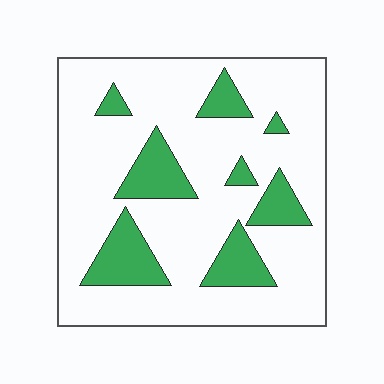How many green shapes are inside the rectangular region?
8.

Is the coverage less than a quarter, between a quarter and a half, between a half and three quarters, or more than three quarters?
Less than a quarter.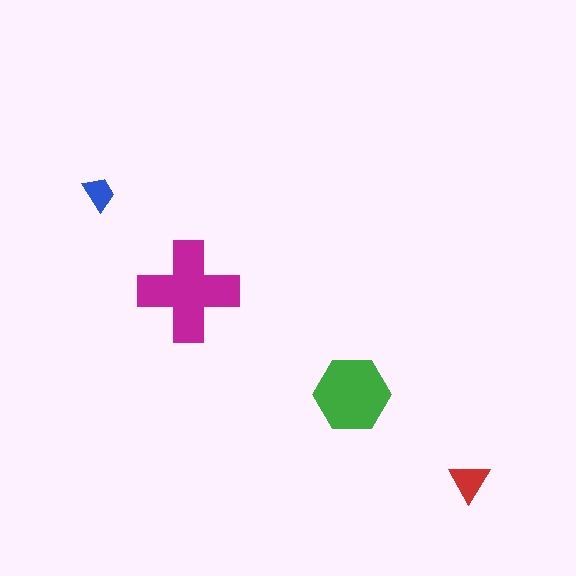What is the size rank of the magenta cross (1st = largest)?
1st.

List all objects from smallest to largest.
The blue trapezoid, the red triangle, the green hexagon, the magenta cross.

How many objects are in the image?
There are 4 objects in the image.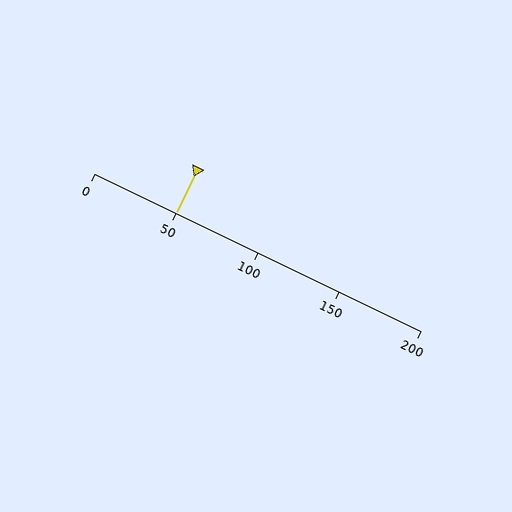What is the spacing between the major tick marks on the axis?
The major ticks are spaced 50 apart.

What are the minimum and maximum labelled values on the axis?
The axis runs from 0 to 200.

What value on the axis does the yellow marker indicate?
The marker indicates approximately 50.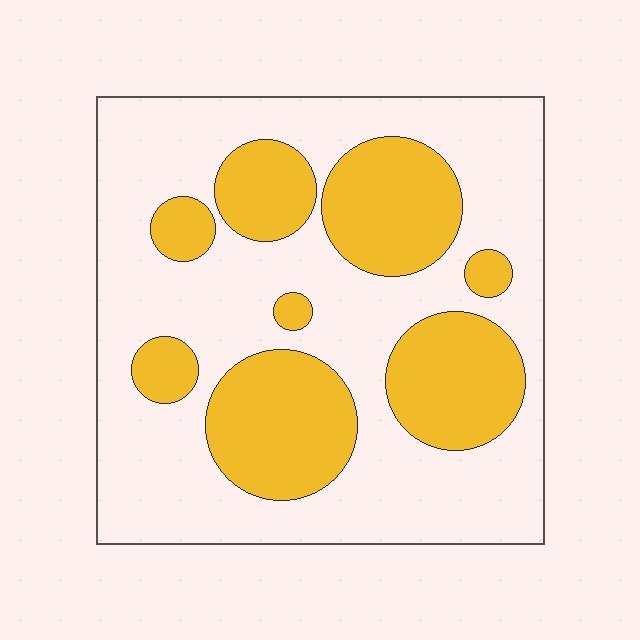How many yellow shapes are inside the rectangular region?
8.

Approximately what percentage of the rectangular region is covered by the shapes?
Approximately 35%.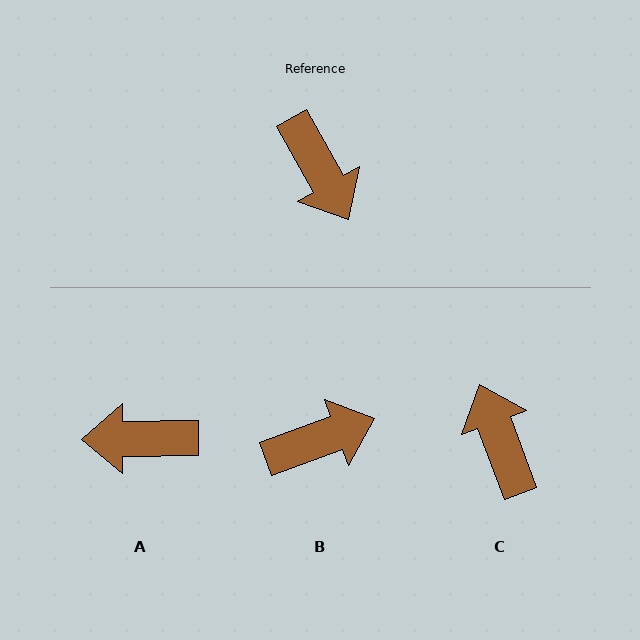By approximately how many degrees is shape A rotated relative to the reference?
Approximately 119 degrees clockwise.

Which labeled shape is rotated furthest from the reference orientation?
C, about 171 degrees away.